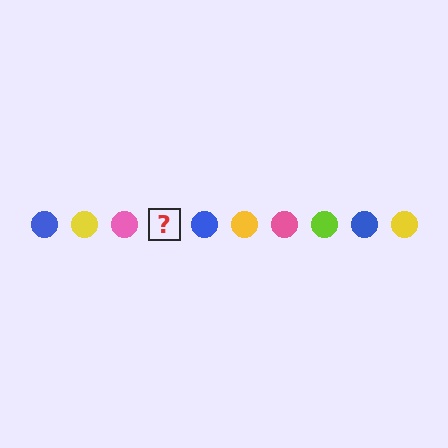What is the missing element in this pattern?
The missing element is a lime circle.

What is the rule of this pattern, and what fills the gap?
The rule is that the pattern cycles through blue, yellow, pink, lime circles. The gap should be filled with a lime circle.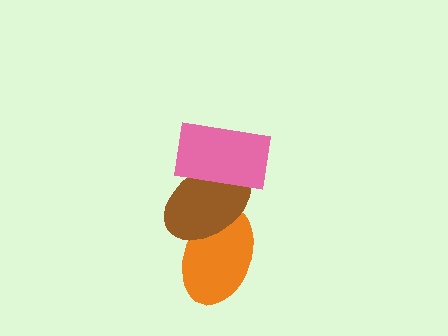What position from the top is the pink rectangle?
The pink rectangle is 1st from the top.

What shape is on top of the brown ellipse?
The pink rectangle is on top of the brown ellipse.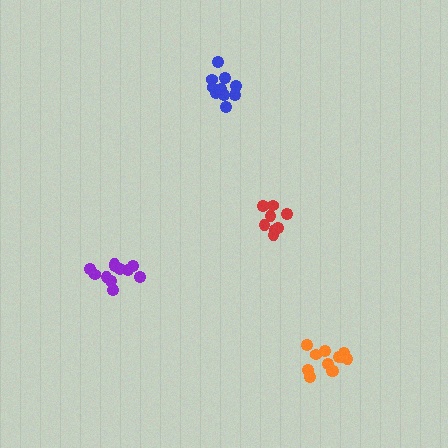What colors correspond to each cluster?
The clusters are colored: purple, blue, red, orange.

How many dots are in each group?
Group 1: 11 dots, Group 2: 11 dots, Group 3: 8 dots, Group 4: 12 dots (42 total).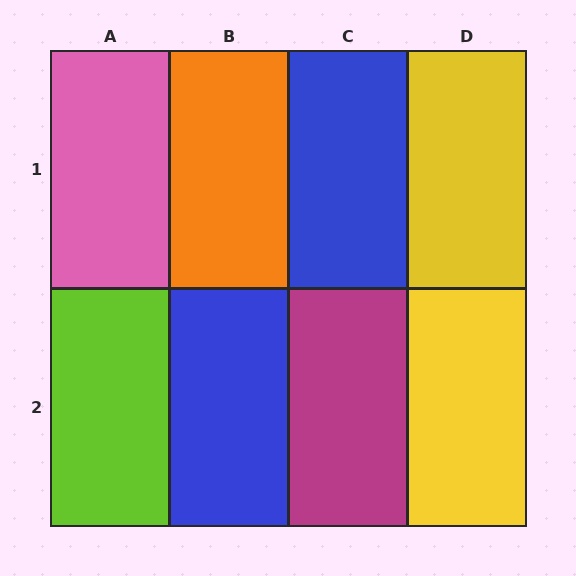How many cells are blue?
2 cells are blue.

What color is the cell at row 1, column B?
Orange.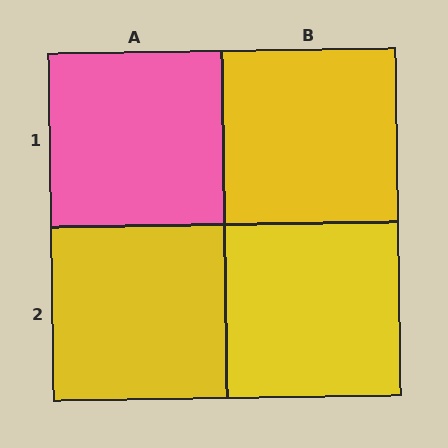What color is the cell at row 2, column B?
Yellow.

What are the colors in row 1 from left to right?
Pink, yellow.